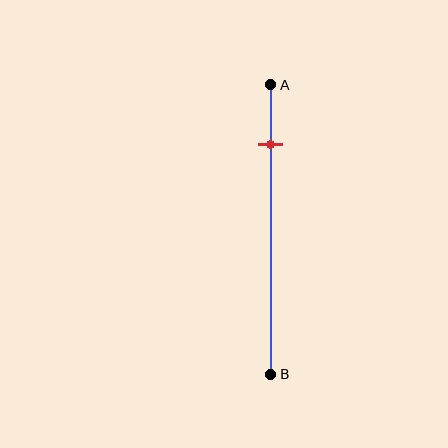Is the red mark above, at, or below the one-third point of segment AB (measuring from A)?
The red mark is above the one-third point of segment AB.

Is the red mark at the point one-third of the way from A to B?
No, the mark is at about 20% from A, not at the 33% one-third point.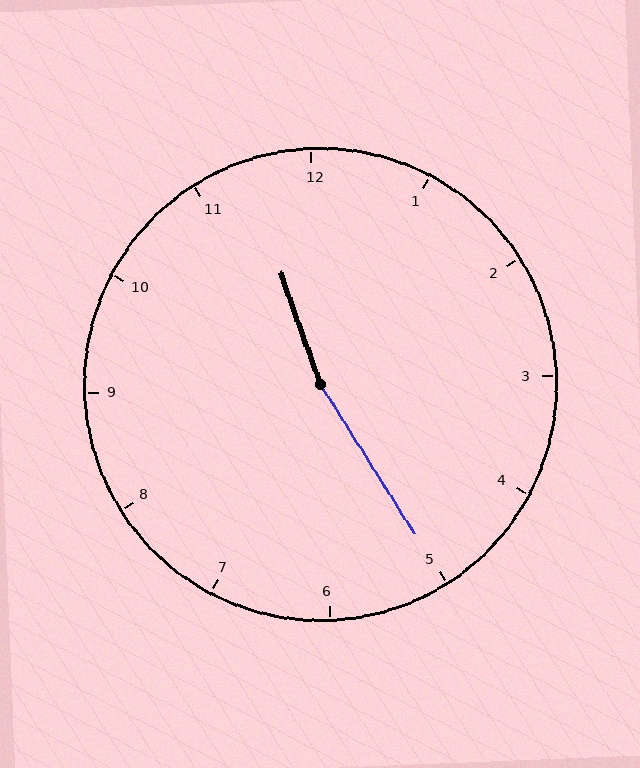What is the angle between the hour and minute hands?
Approximately 168 degrees.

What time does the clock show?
11:25.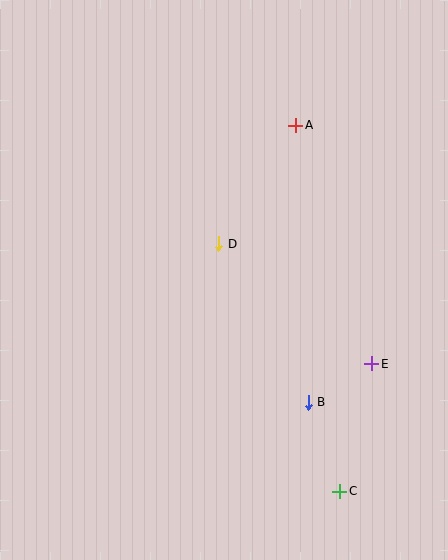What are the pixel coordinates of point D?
Point D is at (219, 244).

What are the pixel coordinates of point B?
Point B is at (308, 402).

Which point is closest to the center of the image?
Point D at (219, 244) is closest to the center.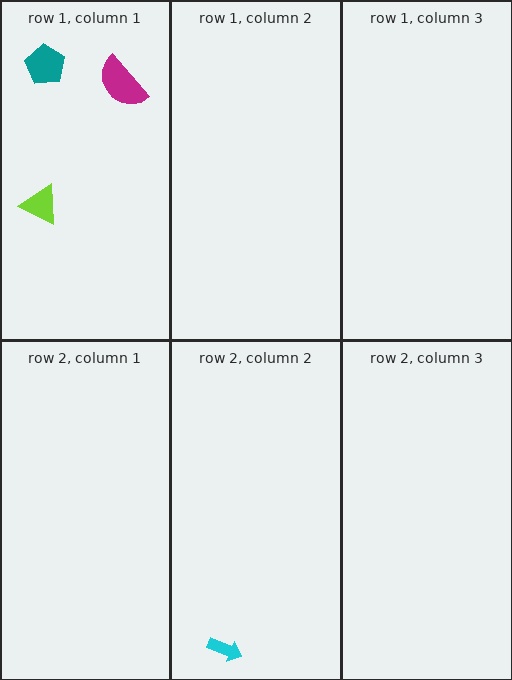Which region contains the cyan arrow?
The row 2, column 2 region.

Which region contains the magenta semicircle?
The row 1, column 1 region.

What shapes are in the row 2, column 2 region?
The cyan arrow.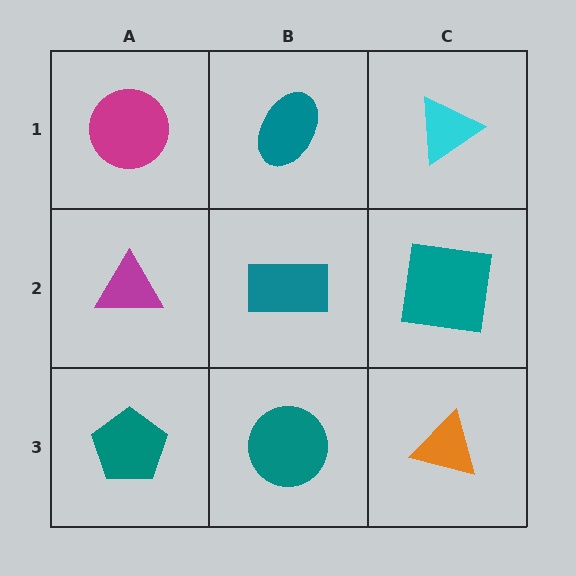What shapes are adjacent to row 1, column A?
A magenta triangle (row 2, column A), a teal ellipse (row 1, column B).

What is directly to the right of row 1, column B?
A cyan triangle.